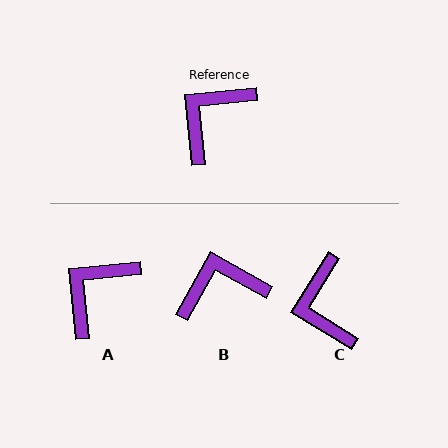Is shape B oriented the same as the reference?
No, it is off by about 35 degrees.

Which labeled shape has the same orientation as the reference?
A.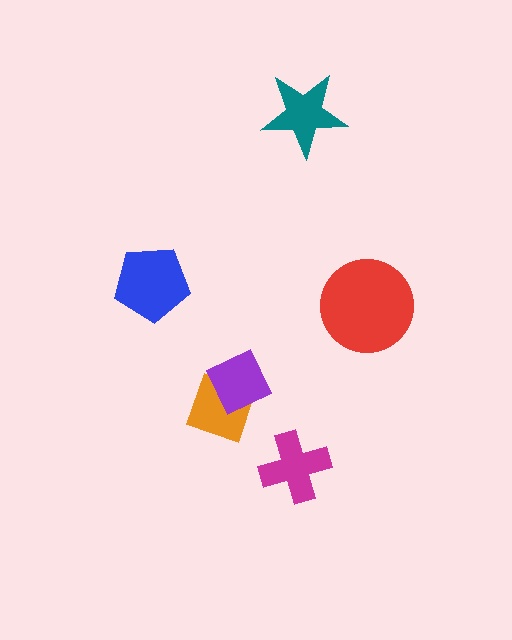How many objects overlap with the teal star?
0 objects overlap with the teal star.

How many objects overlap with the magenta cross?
0 objects overlap with the magenta cross.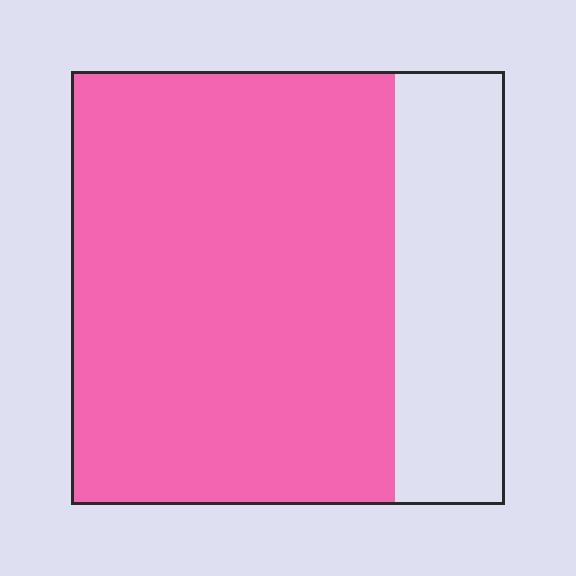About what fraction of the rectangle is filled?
About three quarters (3/4).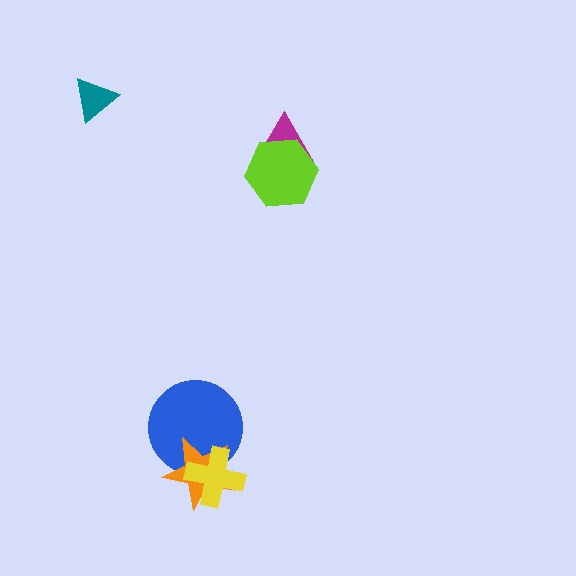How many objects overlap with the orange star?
2 objects overlap with the orange star.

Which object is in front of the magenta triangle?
The lime hexagon is in front of the magenta triangle.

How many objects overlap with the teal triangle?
0 objects overlap with the teal triangle.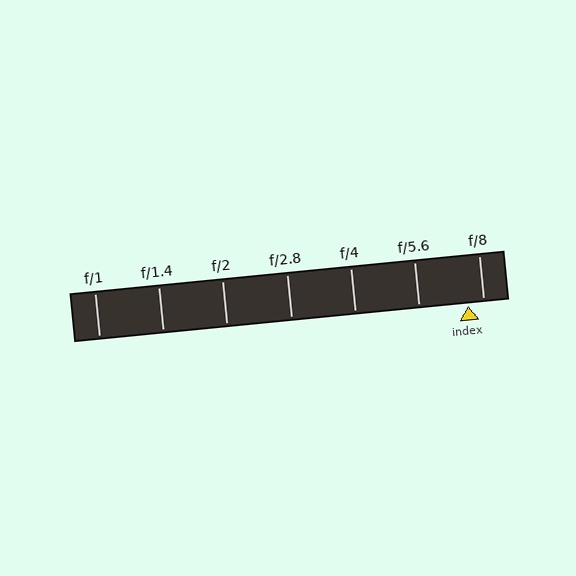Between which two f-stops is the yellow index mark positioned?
The index mark is between f/5.6 and f/8.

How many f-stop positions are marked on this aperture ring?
There are 7 f-stop positions marked.